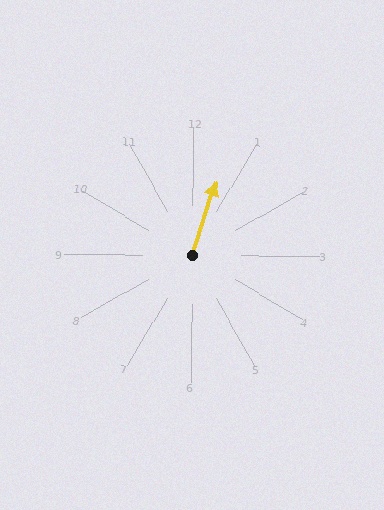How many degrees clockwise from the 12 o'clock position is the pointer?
Approximately 18 degrees.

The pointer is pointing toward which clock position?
Roughly 1 o'clock.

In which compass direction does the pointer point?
North.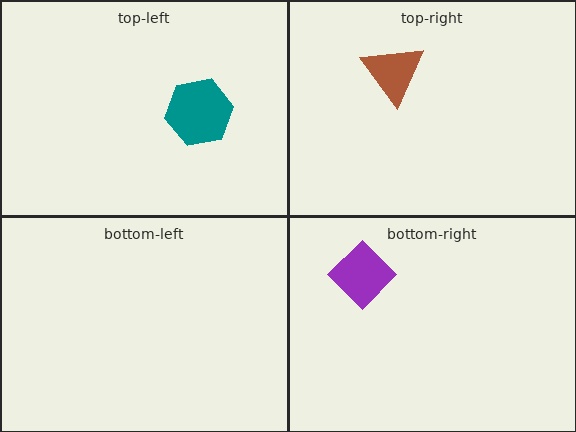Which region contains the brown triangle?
The top-right region.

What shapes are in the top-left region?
The teal hexagon.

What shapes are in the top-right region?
The brown triangle.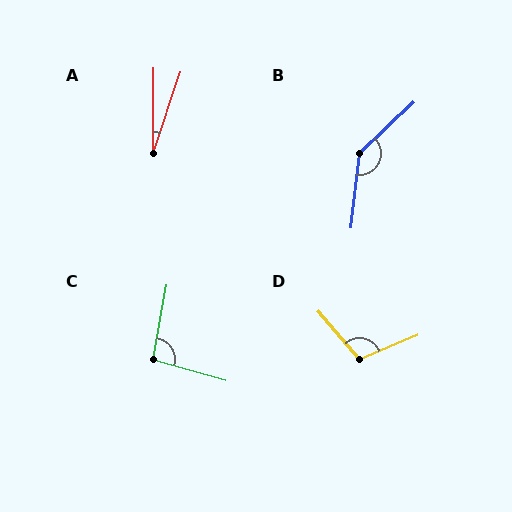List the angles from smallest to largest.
A (18°), C (95°), D (109°), B (140°).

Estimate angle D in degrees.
Approximately 109 degrees.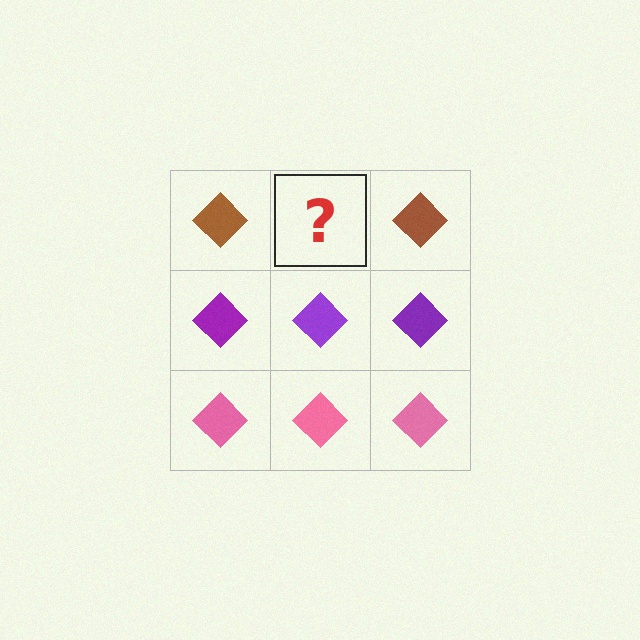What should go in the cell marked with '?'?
The missing cell should contain a brown diamond.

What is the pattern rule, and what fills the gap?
The rule is that each row has a consistent color. The gap should be filled with a brown diamond.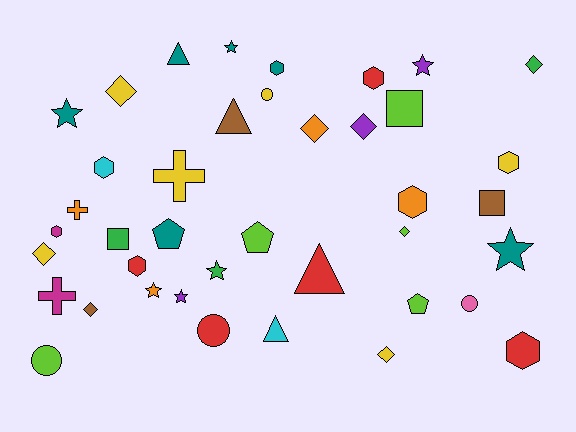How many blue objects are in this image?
There are no blue objects.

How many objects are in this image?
There are 40 objects.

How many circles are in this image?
There are 4 circles.